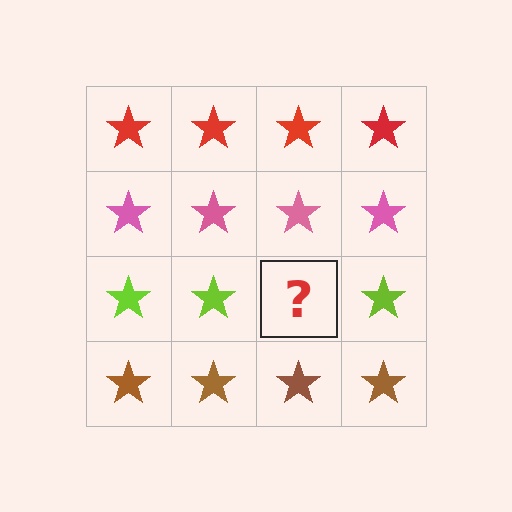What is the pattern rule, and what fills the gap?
The rule is that each row has a consistent color. The gap should be filled with a lime star.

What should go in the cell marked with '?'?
The missing cell should contain a lime star.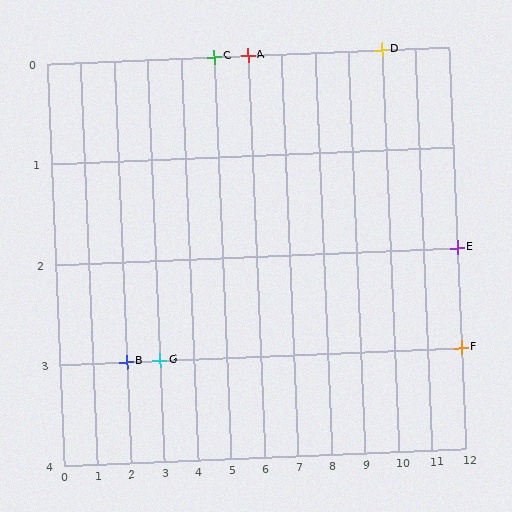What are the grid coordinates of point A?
Point A is at grid coordinates (6, 0).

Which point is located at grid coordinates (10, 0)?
Point D is at (10, 0).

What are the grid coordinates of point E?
Point E is at grid coordinates (12, 2).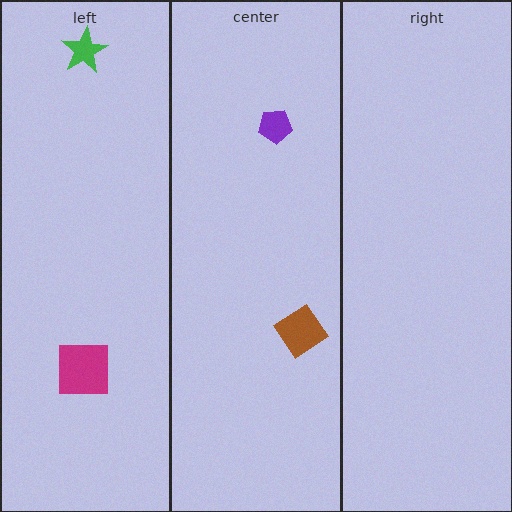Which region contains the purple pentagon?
The center region.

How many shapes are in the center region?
2.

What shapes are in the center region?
The brown diamond, the purple pentagon.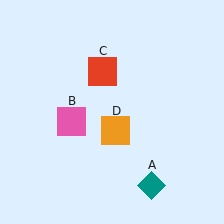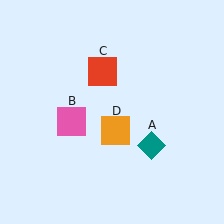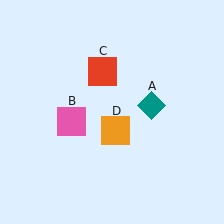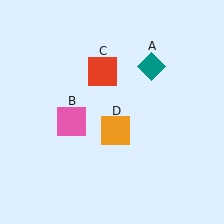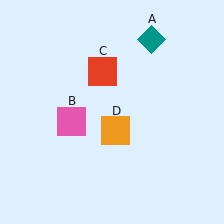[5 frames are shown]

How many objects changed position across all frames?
1 object changed position: teal diamond (object A).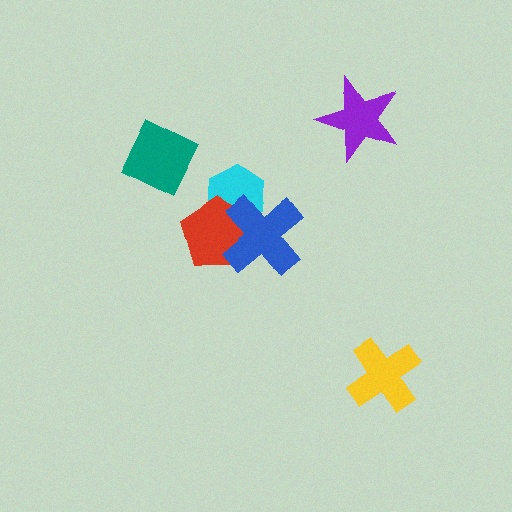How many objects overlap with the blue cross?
2 objects overlap with the blue cross.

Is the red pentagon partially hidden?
Yes, it is partially covered by another shape.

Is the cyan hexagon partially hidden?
Yes, it is partially covered by another shape.